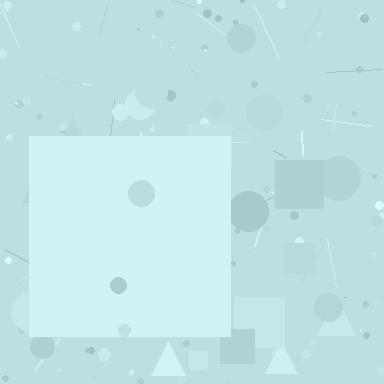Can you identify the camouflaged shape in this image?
The camouflaged shape is a square.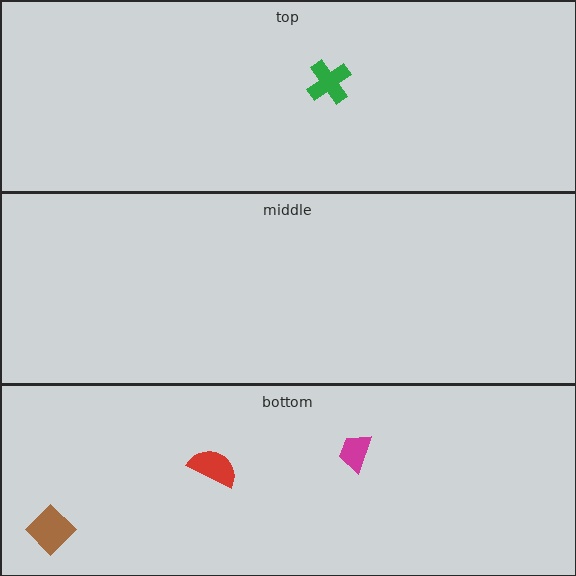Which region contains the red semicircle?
The bottom region.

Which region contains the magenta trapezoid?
The bottom region.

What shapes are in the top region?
The green cross.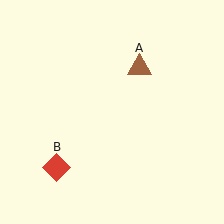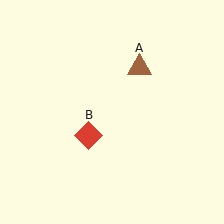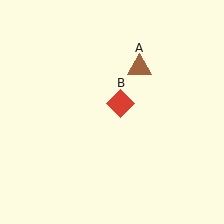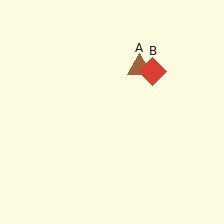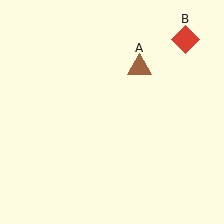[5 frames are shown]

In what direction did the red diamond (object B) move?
The red diamond (object B) moved up and to the right.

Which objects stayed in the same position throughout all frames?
Brown triangle (object A) remained stationary.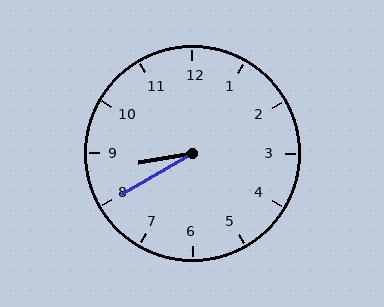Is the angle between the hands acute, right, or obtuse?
It is acute.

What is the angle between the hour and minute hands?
Approximately 20 degrees.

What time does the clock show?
8:40.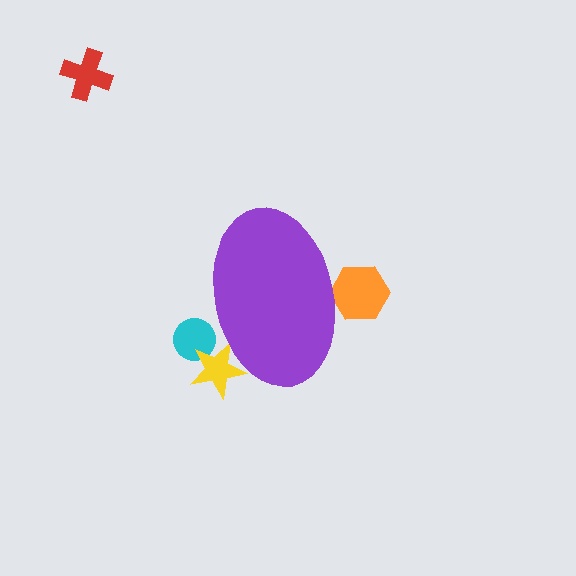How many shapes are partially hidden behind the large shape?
3 shapes are partially hidden.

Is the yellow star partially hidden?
Yes, the yellow star is partially hidden behind the purple ellipse.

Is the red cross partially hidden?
No, the red cross is fully visible.